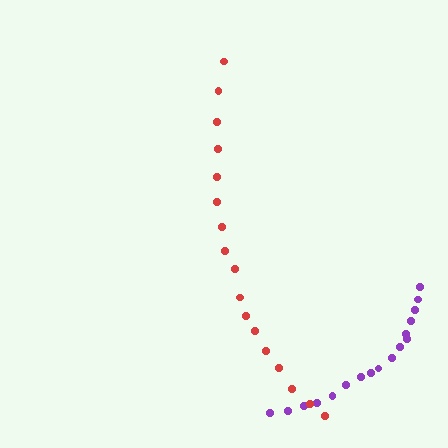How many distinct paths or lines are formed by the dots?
There are 2 distinct paths.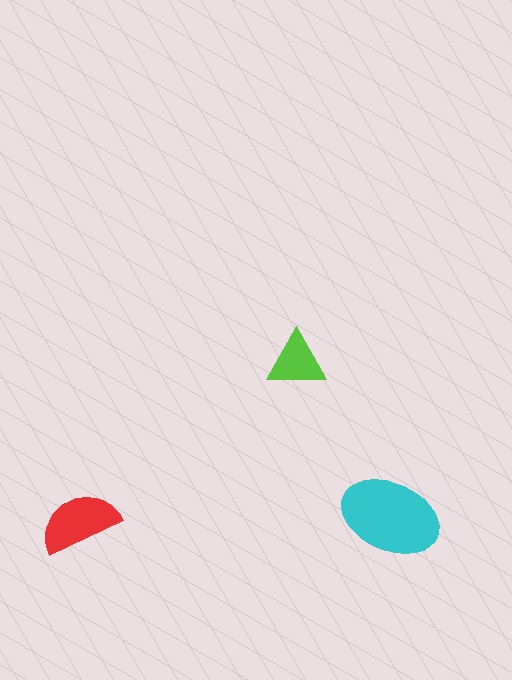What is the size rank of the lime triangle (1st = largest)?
3rd.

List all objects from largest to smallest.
The cyan ellipse, the red semicircle, the lime triangle.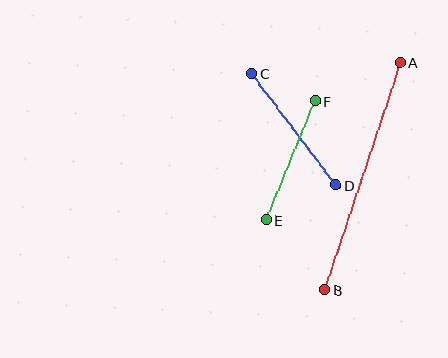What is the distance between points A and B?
The distance is approximately 239 pixels.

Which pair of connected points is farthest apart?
Points A and B are farthest apart.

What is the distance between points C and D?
The distance is approximately 140 pixels.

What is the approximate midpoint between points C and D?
The midpoint is at approximately (294, 129) pixels.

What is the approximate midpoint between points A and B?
The midpoint is at approximately (362, 176) pixels.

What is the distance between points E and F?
The distance is approximately 128 pixels.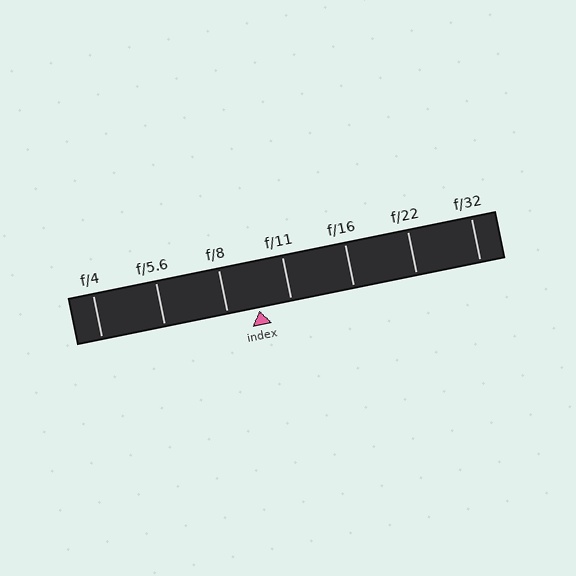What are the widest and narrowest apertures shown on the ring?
The widest aperture shown is f/4 and the narrowest is f/32.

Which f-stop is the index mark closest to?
The index mark is closest to f/11.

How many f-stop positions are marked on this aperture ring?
There are 7 f-stop positions marked.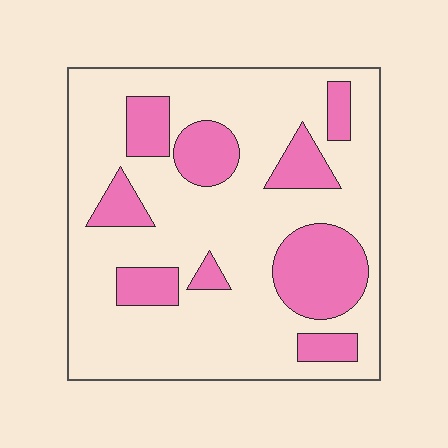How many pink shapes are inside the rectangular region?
9.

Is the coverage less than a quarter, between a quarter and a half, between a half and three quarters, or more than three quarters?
Between a quarter and a half.